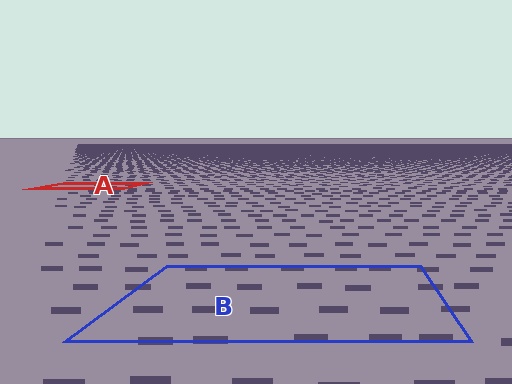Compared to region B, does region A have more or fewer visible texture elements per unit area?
Region A has more texture elements per unit area — they are packed more densely because it is farther away.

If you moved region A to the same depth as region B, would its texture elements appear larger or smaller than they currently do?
They would appear larger. At a closer depth, the same texture elements are projected at a bigger on-screen size.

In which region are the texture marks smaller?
The texture marks are smaller in region A, because it is farther away.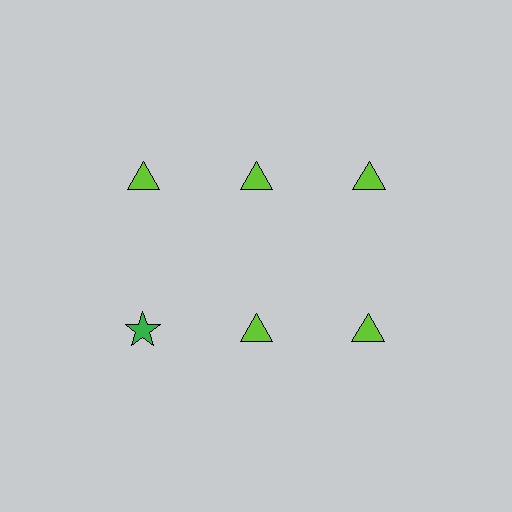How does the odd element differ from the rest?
It differs in both color (green instead of lime) and shape (star instead of triangle).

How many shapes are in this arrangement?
There are 6 shapes arranged in a grid pattern.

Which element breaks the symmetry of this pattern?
The green star in the second row, leftmost column breaks the symmetry. All other shapes are lime triangles.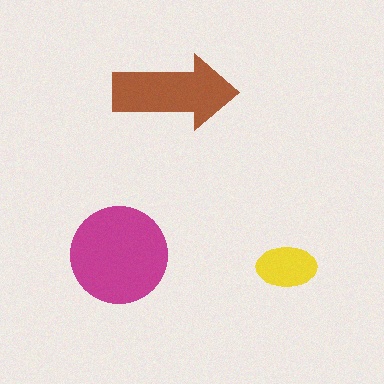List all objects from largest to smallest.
The magenta circle, the brown arrow, the yellow ellipse.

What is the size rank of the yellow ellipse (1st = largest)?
3rd.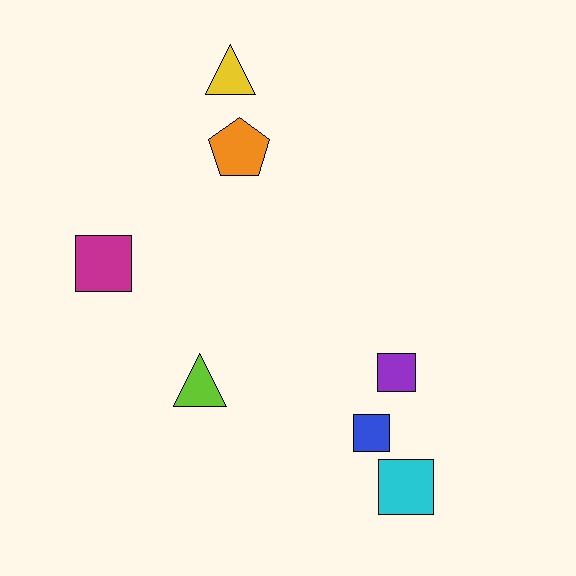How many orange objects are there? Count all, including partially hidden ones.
There is 1 orange object.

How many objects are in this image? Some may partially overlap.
There are 7 objects.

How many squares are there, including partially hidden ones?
There are 4 squares.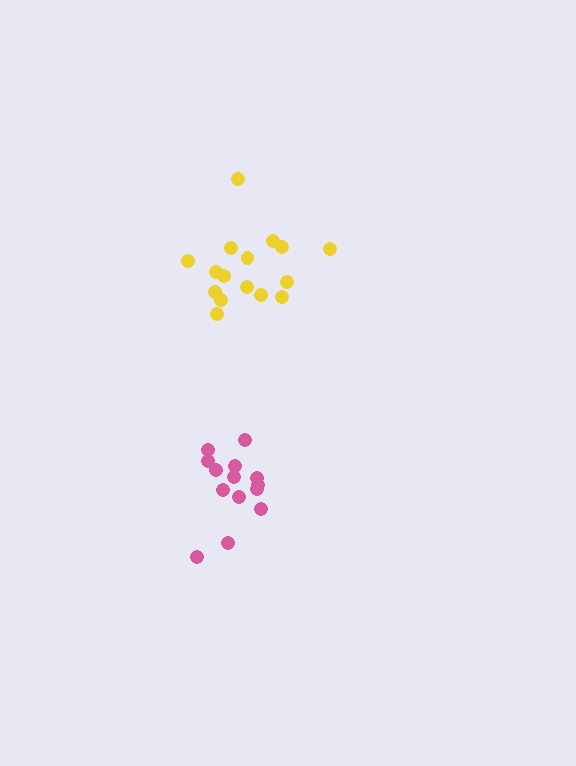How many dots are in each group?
Group 1: 14 dots, Group 2: 16 dots (30 total).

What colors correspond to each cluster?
The clusters are colored: pink, yellow.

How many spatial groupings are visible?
There are 2 spatial groupings.